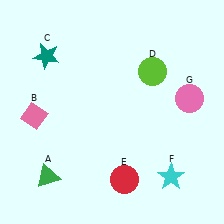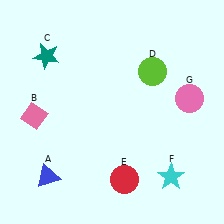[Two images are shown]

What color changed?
The triangle (A) changed from green in Image 1 to blue in Image 2.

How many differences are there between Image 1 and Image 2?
There is 1 difference between the two images.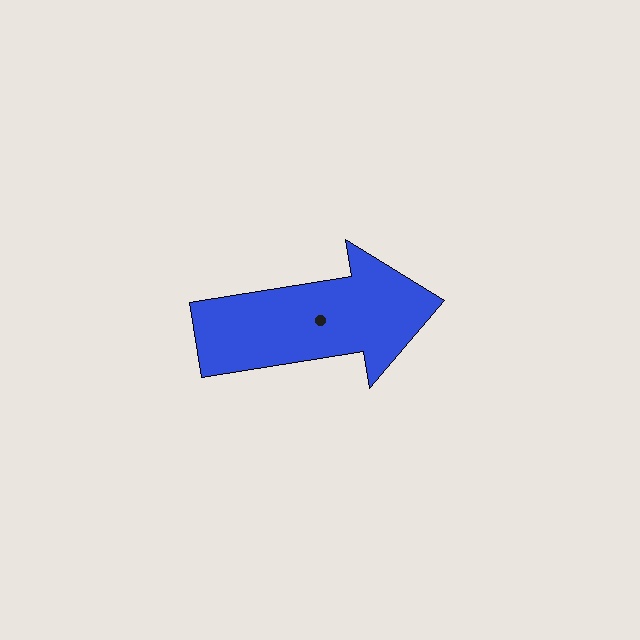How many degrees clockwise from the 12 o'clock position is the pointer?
Approximately 81 degrees.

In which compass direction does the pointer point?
East.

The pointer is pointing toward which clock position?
Roughly 3 o'clock.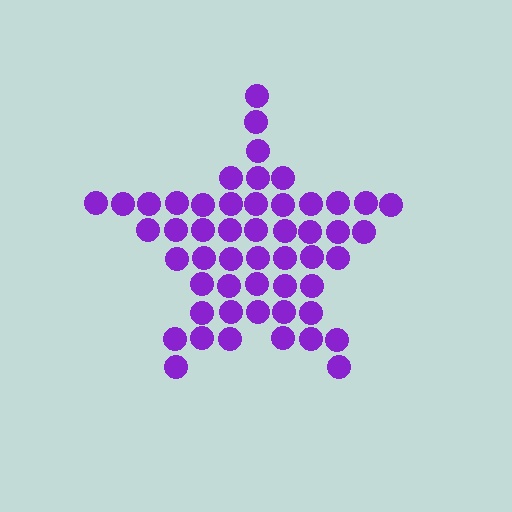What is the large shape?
The large shape is a star.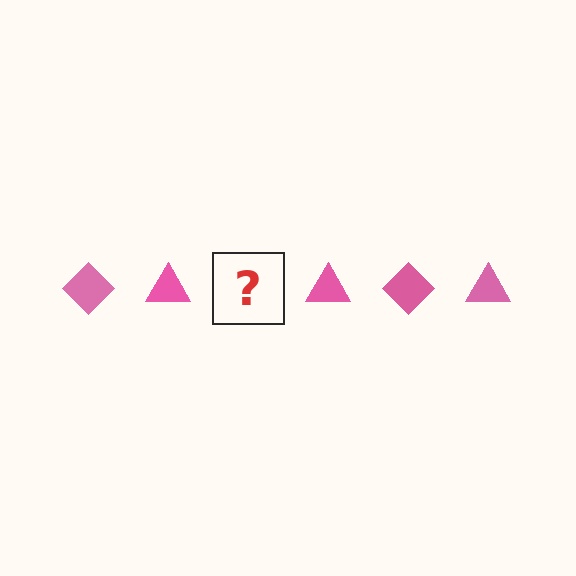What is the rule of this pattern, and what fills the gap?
The rule is that the pattern cycles through diamond, triangle shapes in pink. The gap should be filled with a pink diamond.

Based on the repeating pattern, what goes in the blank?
The blank should be a pink diamond.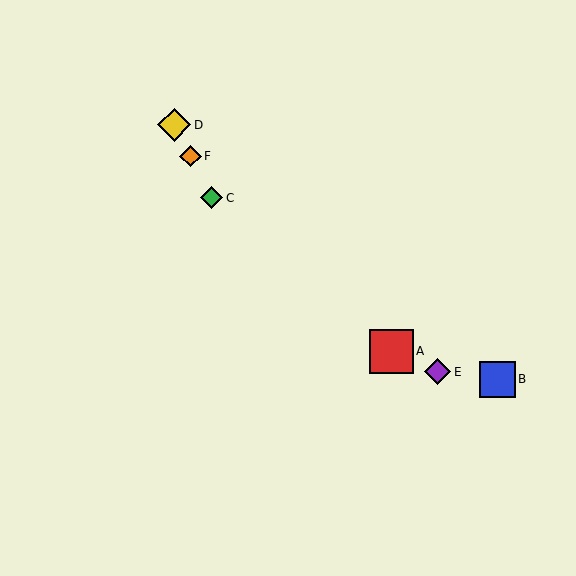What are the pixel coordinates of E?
Object E is at (438, 372).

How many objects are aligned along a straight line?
3 objects (C, D, F) are aligned along a straight line.